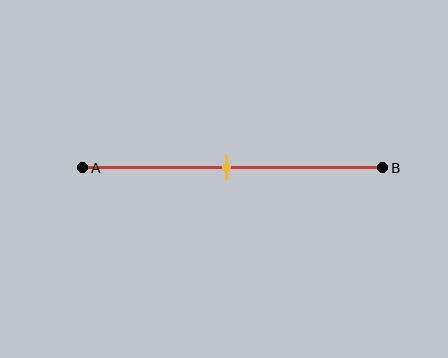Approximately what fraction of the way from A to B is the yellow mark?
The yellow mark is approximately 50% of the way from A to B.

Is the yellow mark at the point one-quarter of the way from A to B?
No, the mark is at about 50% from A, not at the 25% one-quarter point.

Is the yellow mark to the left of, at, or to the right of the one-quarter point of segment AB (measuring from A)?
The yellow mark is to the right of the one-quarter point of segment AB.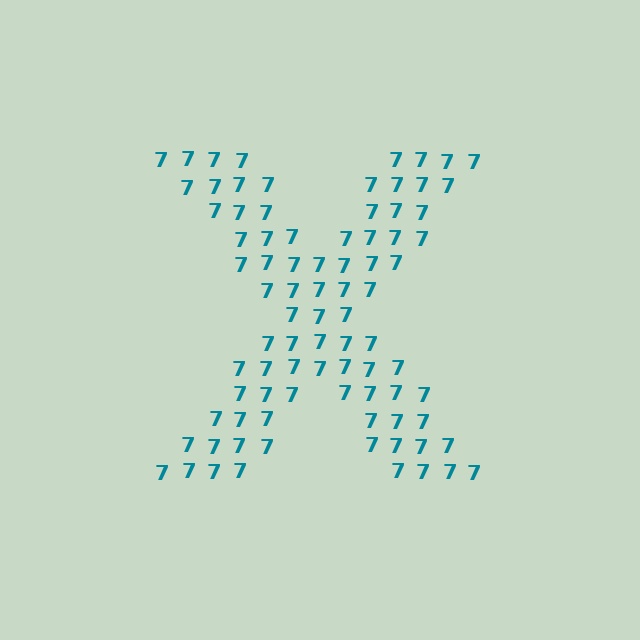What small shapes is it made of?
It is made of small digit 7's.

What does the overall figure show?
The overall figure shows the letter X.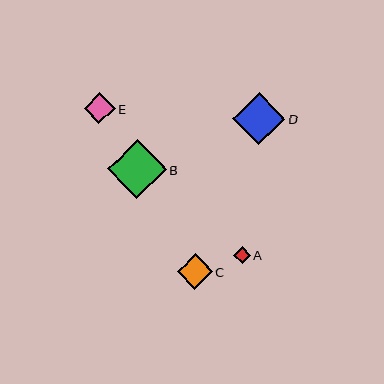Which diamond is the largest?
Diamond B is the largest with a size of approximately 58 pixels.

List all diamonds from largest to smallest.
From largest to smallest: B, D, C, E, A.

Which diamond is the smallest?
Diamond A is the smallest with a size of approximately 16 pixels.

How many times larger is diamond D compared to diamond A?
Diamond D is approximately 3.2 times the size of diamond A.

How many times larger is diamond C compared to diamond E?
Diamond C is approximately 1.1 times the size of diamond E.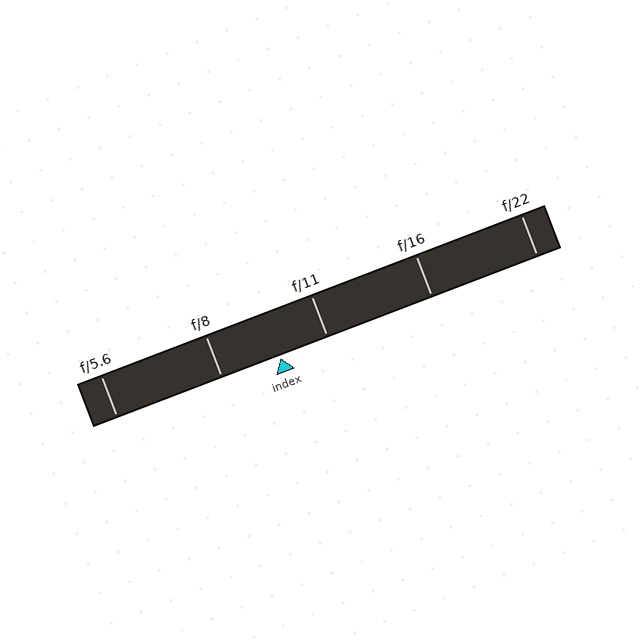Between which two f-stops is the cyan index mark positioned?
The index mark is between f/8 and f/11.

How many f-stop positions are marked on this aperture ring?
There are 5 f-stop positions marked.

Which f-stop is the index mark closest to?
The index mark is closest to f/11.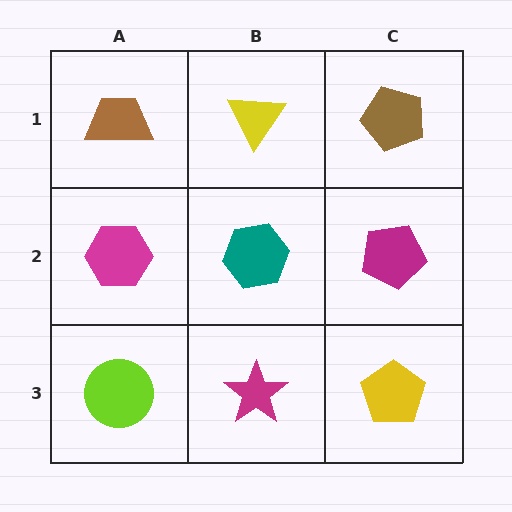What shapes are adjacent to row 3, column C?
A magenta pentagon (row 2, column C), a magenta star (row 3, column B).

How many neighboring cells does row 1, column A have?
2.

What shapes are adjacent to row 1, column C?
A magenta pentagon (row 2, column C), a yellow triangle (row 1, column B).